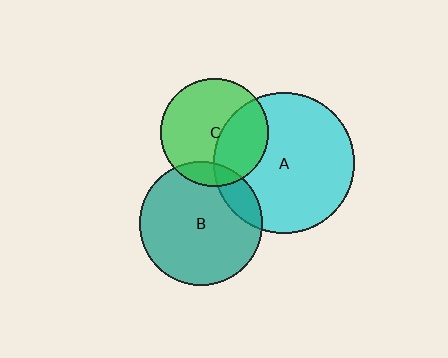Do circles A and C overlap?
Yes.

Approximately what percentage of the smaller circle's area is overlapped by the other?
Approximately 35%.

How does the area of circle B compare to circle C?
Approximately 1.3 times.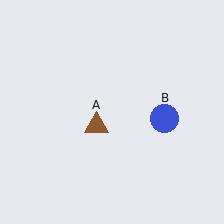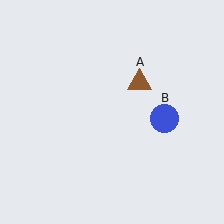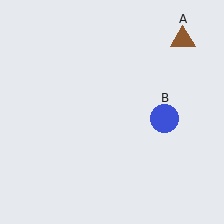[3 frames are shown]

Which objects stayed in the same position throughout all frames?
Blue circle (object B) remained stationary.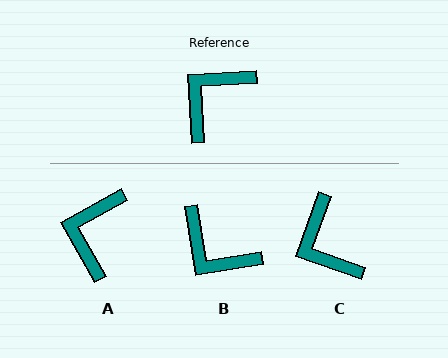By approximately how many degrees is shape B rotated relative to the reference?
Approximately 95 degrees counter-clockwise.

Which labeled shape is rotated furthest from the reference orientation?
B, about 95 degrees away.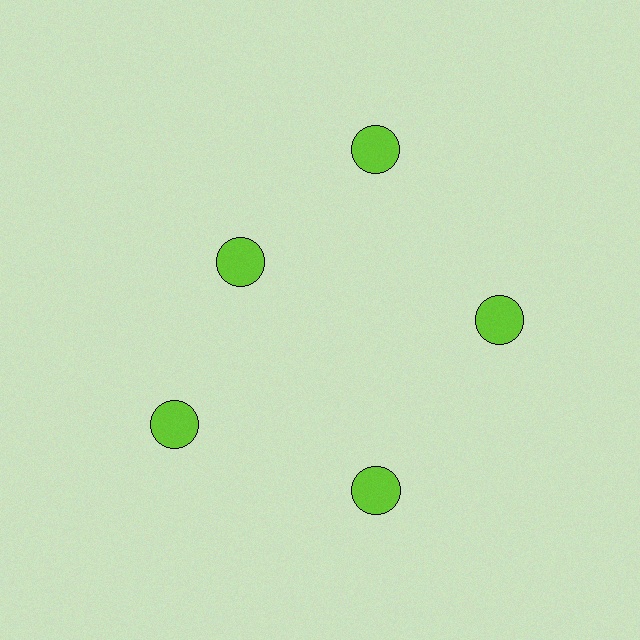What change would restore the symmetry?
The symmetry would be restored by moving it outward, back onto the ring so that all 5 circles sit at equal angles and equal distance from the center.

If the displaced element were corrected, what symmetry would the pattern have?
It would have 5-fold rotational symmetry — the pattern would map onto itself every 72 degrees.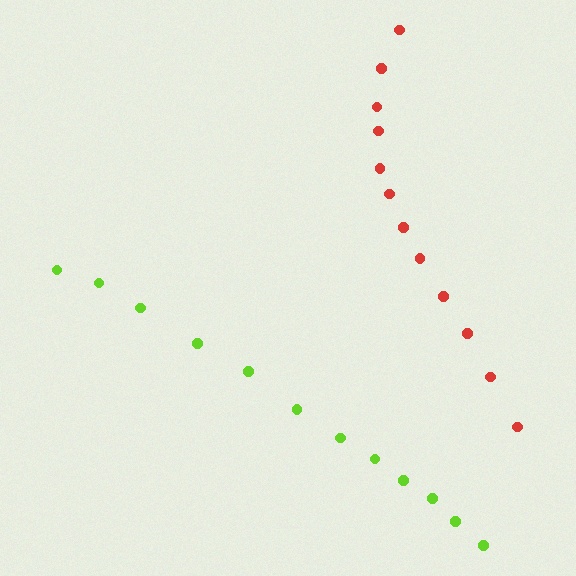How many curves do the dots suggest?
There are 2 distinct paths.